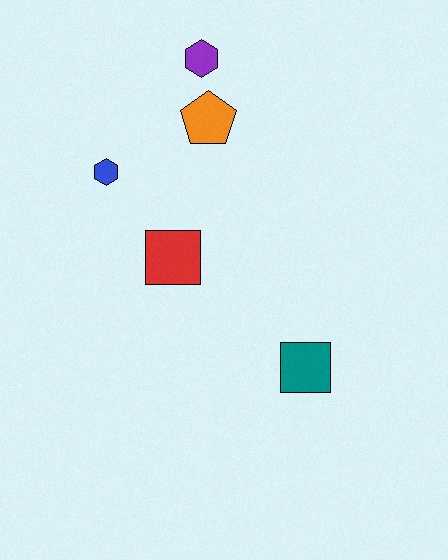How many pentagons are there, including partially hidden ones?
There is 1 pentagon.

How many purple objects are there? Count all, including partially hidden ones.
There is 1 purple object.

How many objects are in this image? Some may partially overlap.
There are 5 objects.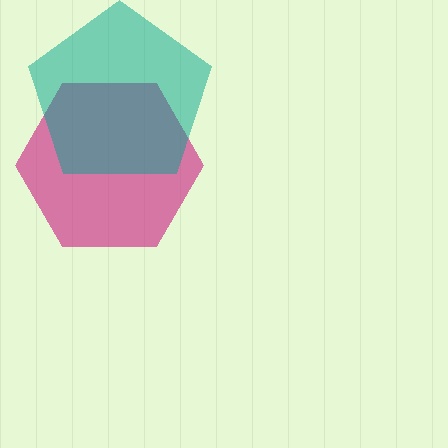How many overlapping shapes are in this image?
There are 2 overlapping shapes in the image.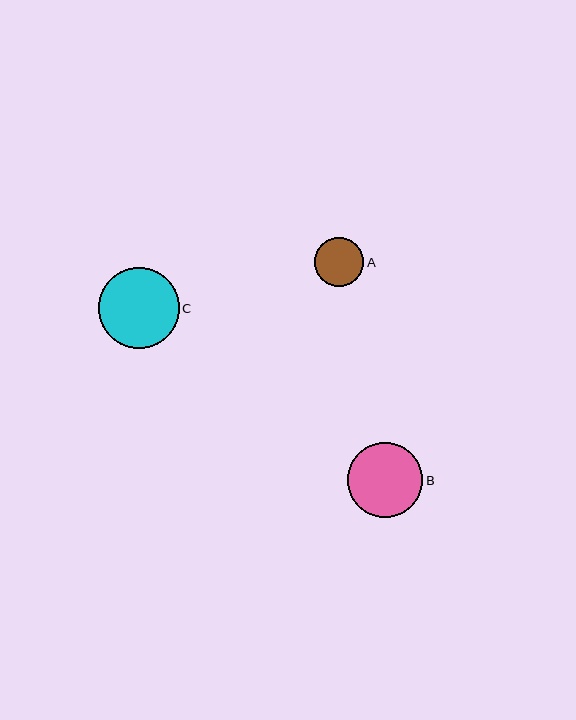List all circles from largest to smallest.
From largest to smallest: C, B, A.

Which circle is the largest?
Circle C is the largest with a size of approximately 81 pixels.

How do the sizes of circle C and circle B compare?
Circle C and circle B are approximately the same size.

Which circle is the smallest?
Circle A is the smallest with a size of approximately 50 pixels.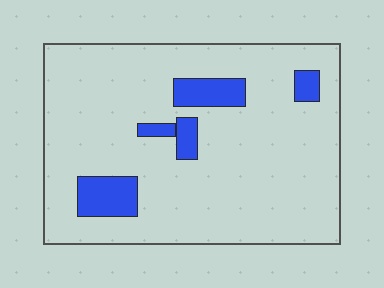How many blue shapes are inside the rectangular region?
5.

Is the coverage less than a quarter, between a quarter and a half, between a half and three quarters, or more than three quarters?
Less than a quarter.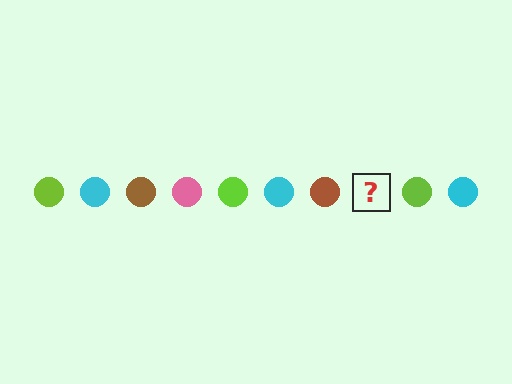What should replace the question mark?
The question mark should be replaced with a pink circle.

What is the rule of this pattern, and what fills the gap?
The rule is that the pattern cycles through lime, cyan, brown, pink circles. The gap should be filled with a pink circle.